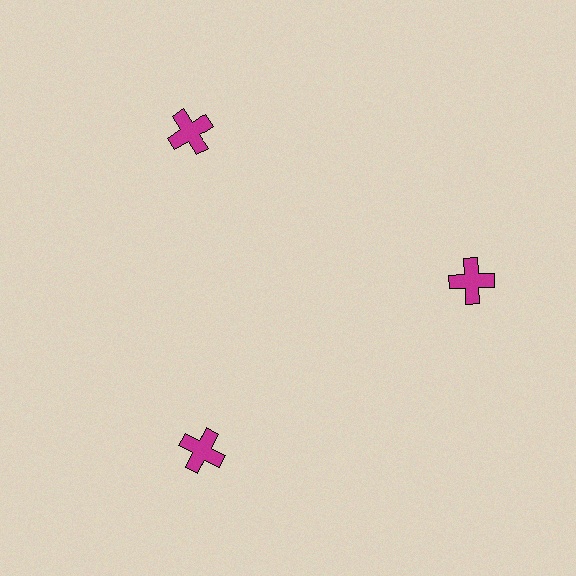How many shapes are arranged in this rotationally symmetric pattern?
There are 3 shapes, arranged in 3 groups of 1.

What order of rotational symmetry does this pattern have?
This pattern has 3-fold rotational symmetry.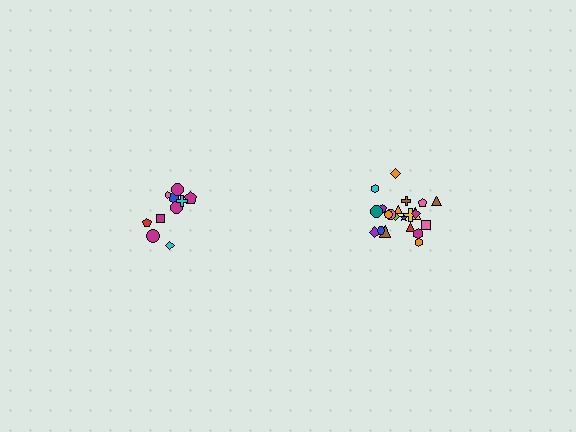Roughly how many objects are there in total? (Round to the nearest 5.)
Roughly 30 objects in total.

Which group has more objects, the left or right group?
The right group.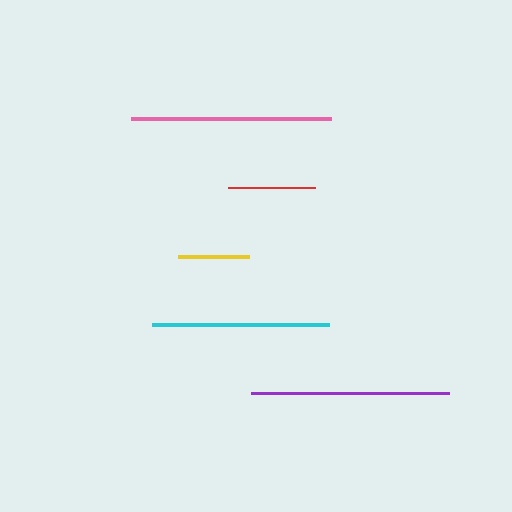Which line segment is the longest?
The pink line is the longest at approximately 200 pixels.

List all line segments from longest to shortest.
From longest to shortest: pink, purple, cyan, red, yellow.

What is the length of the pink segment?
The pink segment is approximately 200 pixels long.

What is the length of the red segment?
The red segment is approximately 87 pixels long.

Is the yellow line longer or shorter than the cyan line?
The cyan line is longer than the yellow line.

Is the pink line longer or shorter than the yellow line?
The pink line is longer than the yellow line.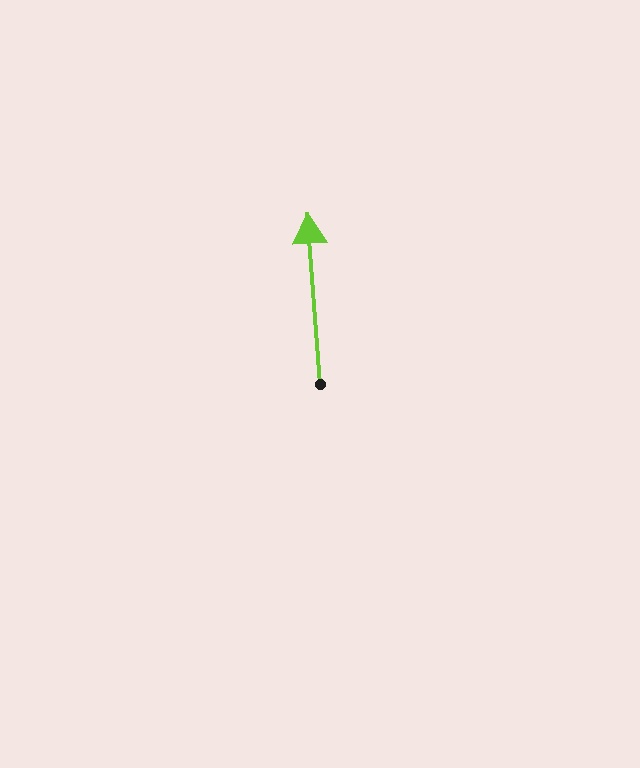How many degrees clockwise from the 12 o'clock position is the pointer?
Approximately 356 degrees.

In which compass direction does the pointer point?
North.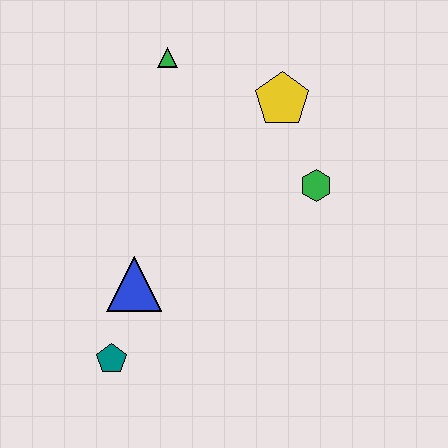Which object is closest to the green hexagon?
The yellow pentagon is closest to the green hexagon.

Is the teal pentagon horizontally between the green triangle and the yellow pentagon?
No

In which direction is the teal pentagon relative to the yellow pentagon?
The teal pentagon is below the yellow pentagon.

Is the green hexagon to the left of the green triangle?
No